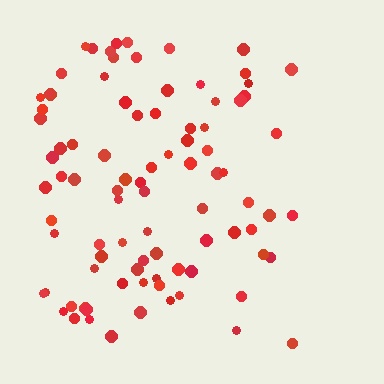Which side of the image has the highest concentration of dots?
The left.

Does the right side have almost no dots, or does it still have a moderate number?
Still a moderate number, just noticeably fewer than the left.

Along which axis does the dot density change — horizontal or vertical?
Horizontal.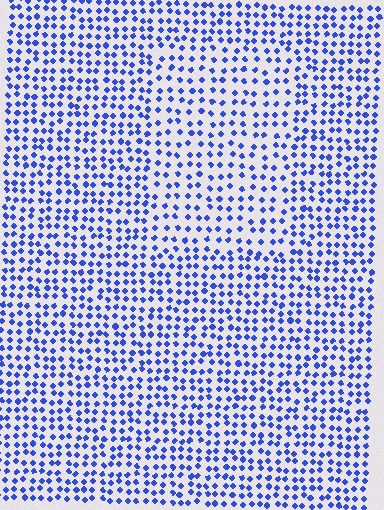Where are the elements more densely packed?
The elements are more densely packed outside the rectangle boundary.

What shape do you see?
I see a rectangle.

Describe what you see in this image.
The image contains small blue elements arranged at two different densities. A rectangle-shaped region is visible where the elements are less densely packed than the surrounding area.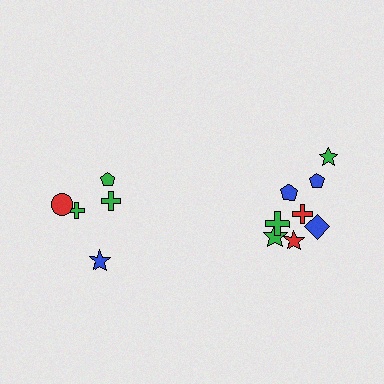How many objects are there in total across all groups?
There are 13 objects.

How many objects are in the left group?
There are 5 objects.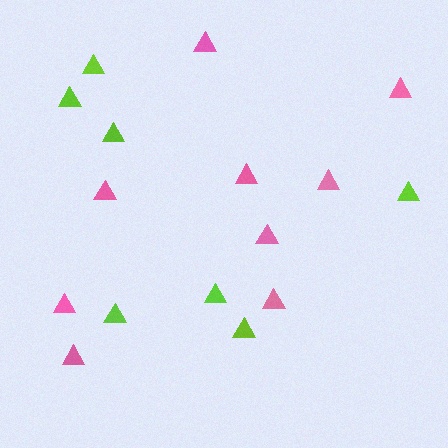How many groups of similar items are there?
There are 2 groups: one group of lime triangles (7) and one group of pink triangles (9).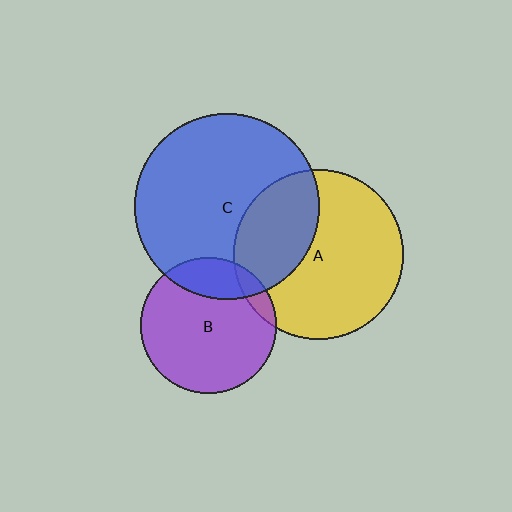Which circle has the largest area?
Circle C (blue).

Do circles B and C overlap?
Yes.